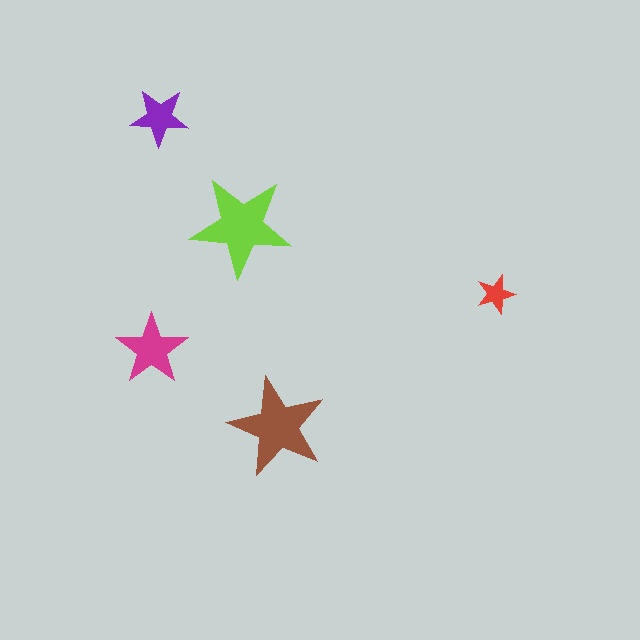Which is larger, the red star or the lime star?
The lime one.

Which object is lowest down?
The brown star is bottommost.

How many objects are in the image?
There are 5 objects in the image.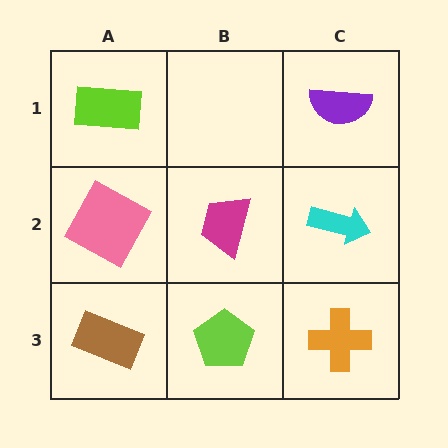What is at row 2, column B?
A magenta trapezoid.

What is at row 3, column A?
A brown rectangle.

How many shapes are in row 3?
3 shapes.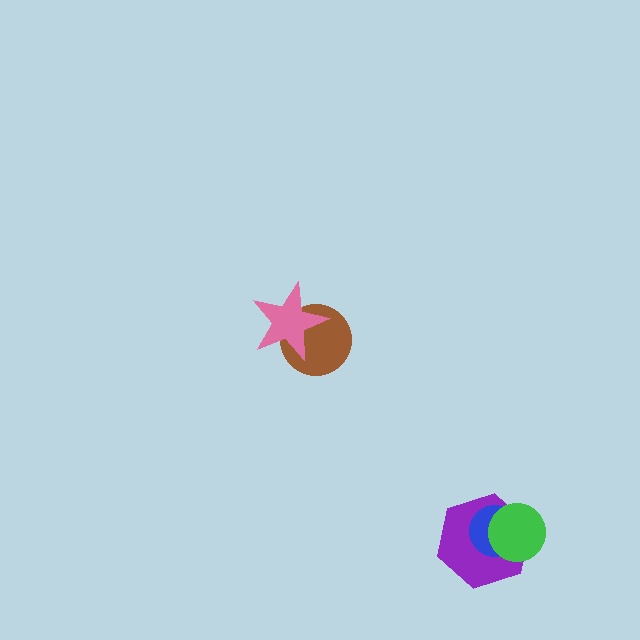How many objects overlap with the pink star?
1 object overlaps with the pink star.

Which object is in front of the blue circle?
The green circle is in front of the blue circle.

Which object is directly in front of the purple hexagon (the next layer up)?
The blue circle is directly in front of the purple hexagon.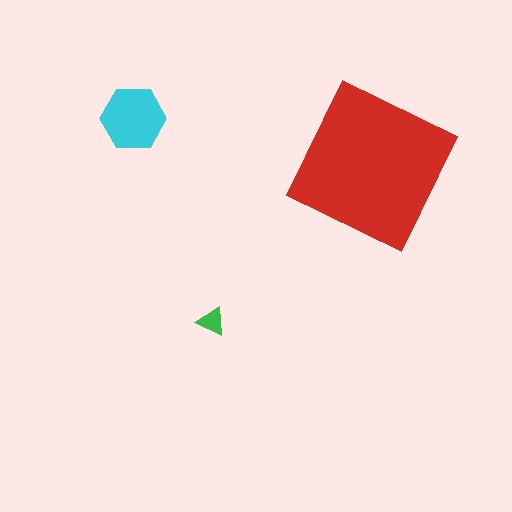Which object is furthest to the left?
The cyan hexagon is leftmost.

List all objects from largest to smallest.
The red square, the cyan hexagon, the green triangle.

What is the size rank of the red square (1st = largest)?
1st.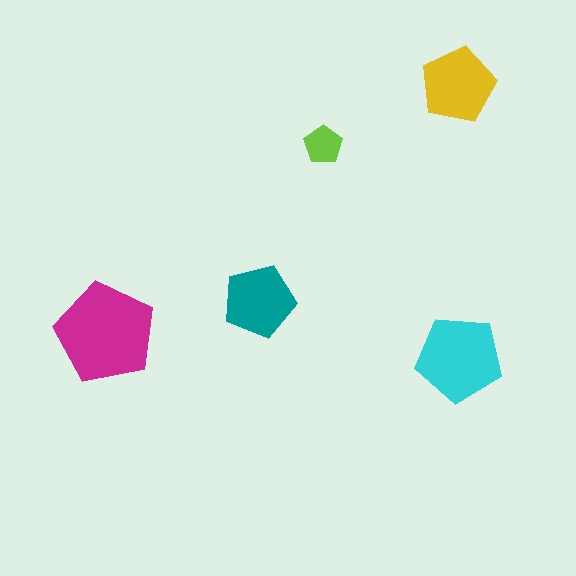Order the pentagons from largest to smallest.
the magenta one, the cyan one, the yellow one, the teal one, the lime one.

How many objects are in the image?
There are 5 objects in the image.